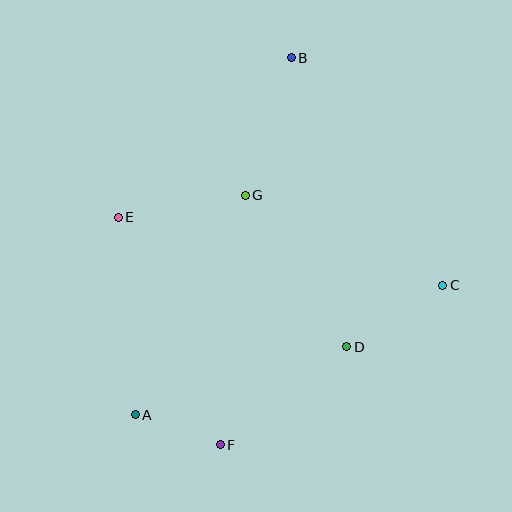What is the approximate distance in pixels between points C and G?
The distance between C and G is approximately 217 pixels.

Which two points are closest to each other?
Points A and F are closest to each other.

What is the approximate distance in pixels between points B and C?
The distance between B and C is approximately 274 pixels.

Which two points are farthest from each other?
Points B and F are farthest from each other.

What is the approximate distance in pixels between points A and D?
The distance between A and D is approximately 222 pixels.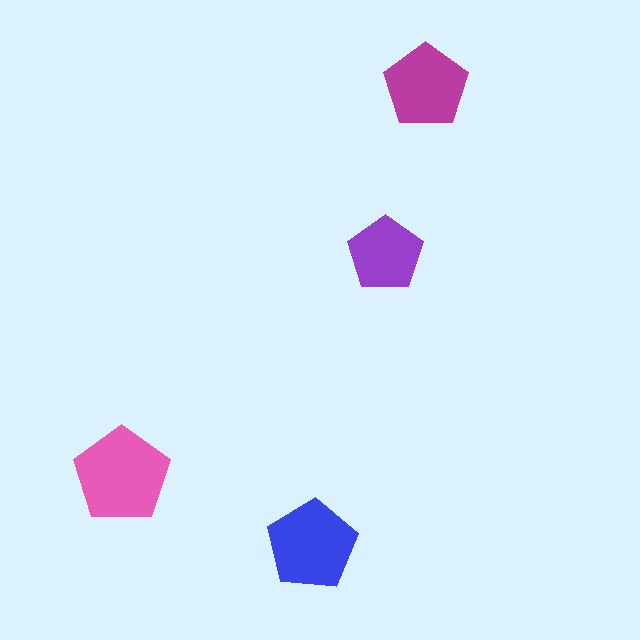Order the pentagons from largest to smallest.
the pink one, the blue one, the magenta one, the purple one.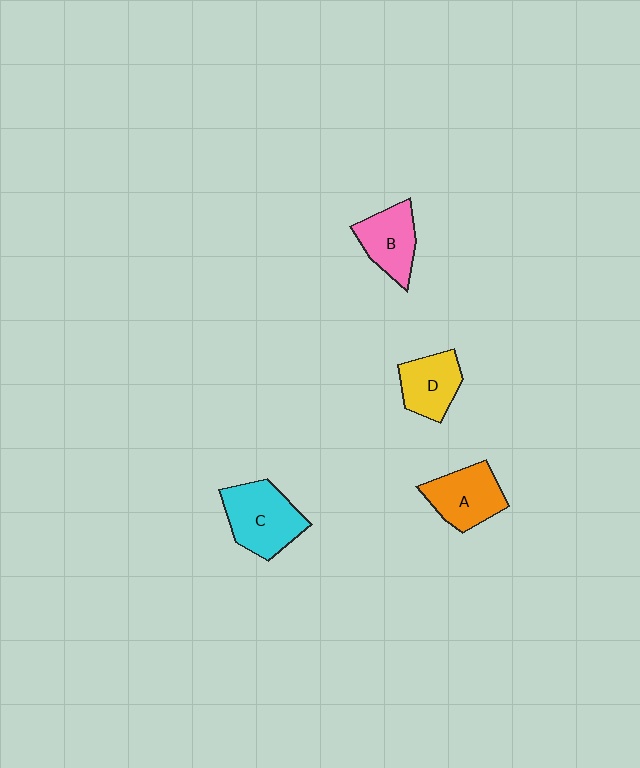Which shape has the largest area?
Shape C (cyan).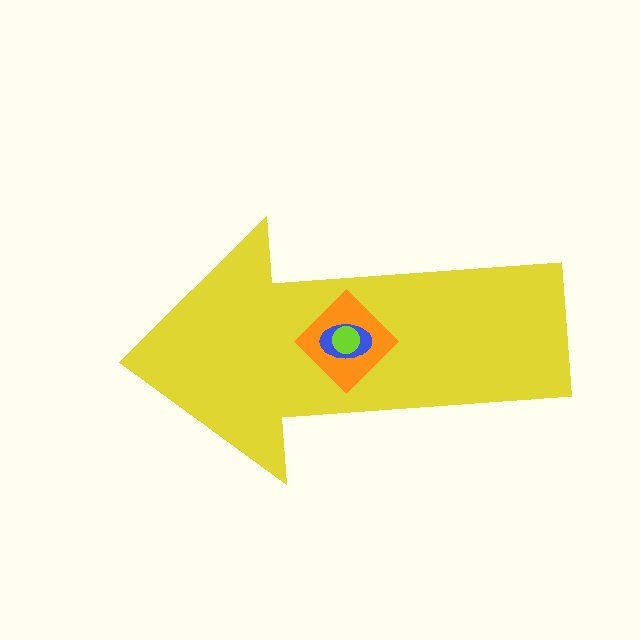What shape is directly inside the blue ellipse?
The lime circle.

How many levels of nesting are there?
4.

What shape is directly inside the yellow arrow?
The orange diamond.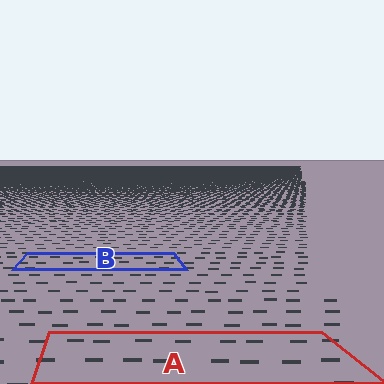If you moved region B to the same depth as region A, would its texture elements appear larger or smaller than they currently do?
They would appear larger. At a closer depth, the same texture elements are projected at a bigger on-screen size.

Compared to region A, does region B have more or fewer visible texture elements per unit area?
Region B has more texture elements per unit area — they are packed more densely because it is farther away.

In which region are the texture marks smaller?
The texture marks are smaller in region B, because it is farther away.